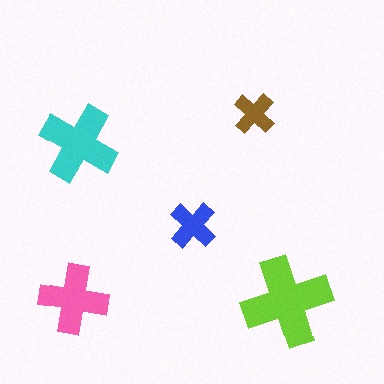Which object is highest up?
The brown cross is topmost.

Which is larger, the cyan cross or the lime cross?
The lime one.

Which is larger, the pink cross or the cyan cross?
The cyan one.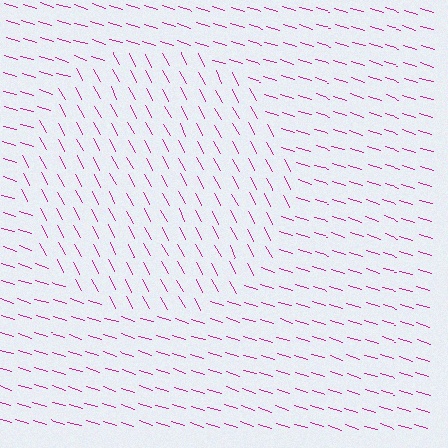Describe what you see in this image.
The image is filled with small magenta line segments. A circle region in the image has lines oriented differently from the surrounding lines, creating a visible texture boundary.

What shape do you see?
I see a circle.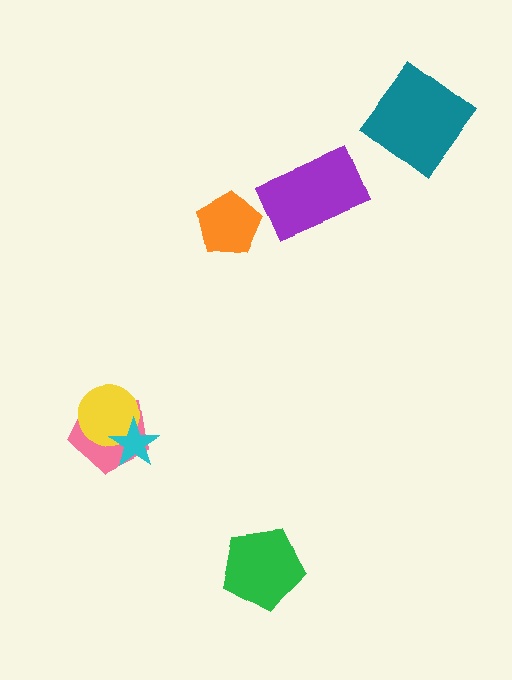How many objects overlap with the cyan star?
2 objects overlap with the cyan star.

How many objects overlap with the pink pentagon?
2 objects overlap with the pink pentagon.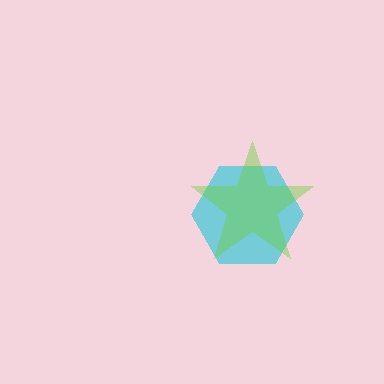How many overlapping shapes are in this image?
There are 2 overlapping shapes in the image.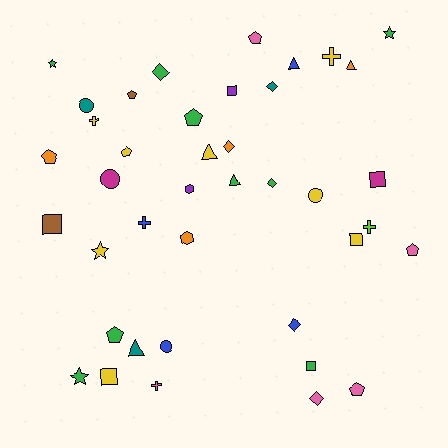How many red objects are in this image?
There are no red objects.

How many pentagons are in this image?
There are 8 pentagons.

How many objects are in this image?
There are 40 objects.